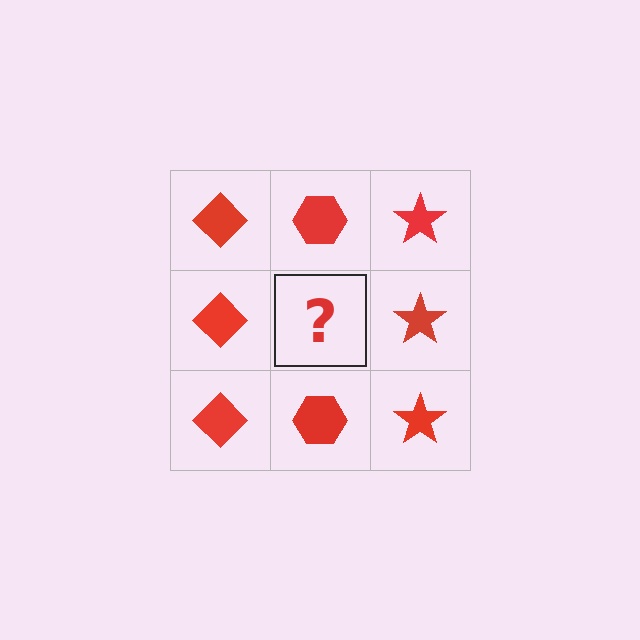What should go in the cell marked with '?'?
The missing cell should contain a red hexagon.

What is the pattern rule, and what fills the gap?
The rule is that each column has a consistent shape. The gap should be filled with a red hexagon.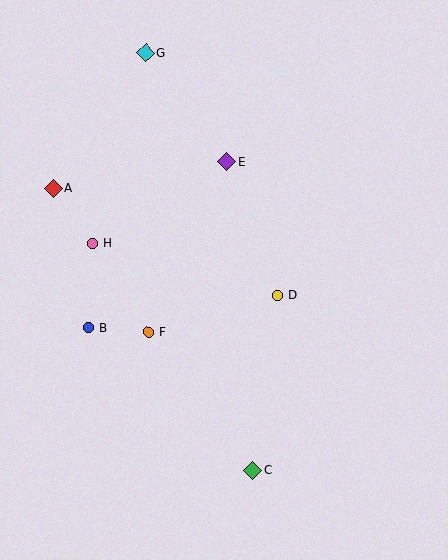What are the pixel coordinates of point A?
Point A is at (53, 188).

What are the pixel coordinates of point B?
Point B is at (88, 328).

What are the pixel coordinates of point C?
Point C is at (252, 471).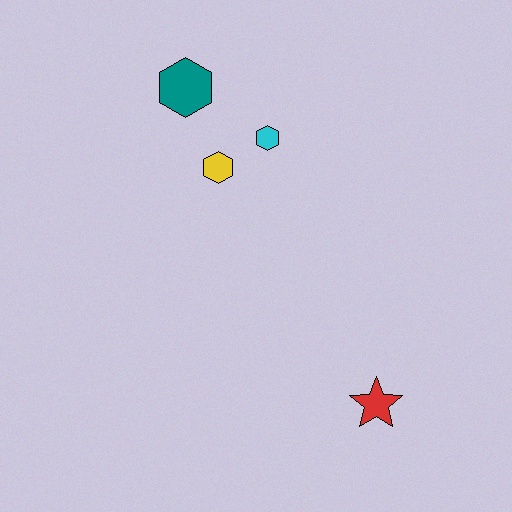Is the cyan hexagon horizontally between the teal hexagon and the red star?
Yes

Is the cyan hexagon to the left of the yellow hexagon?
No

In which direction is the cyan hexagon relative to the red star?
The cyan hexagon is above the red star.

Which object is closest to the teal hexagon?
The yellow hexagon is closest to the teal hexagon.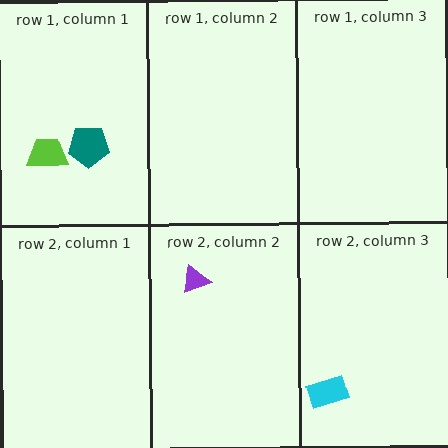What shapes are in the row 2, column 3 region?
The cyan rectangle.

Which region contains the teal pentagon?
The row 1, column 1 region.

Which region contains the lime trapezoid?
The row 1, column 1 region.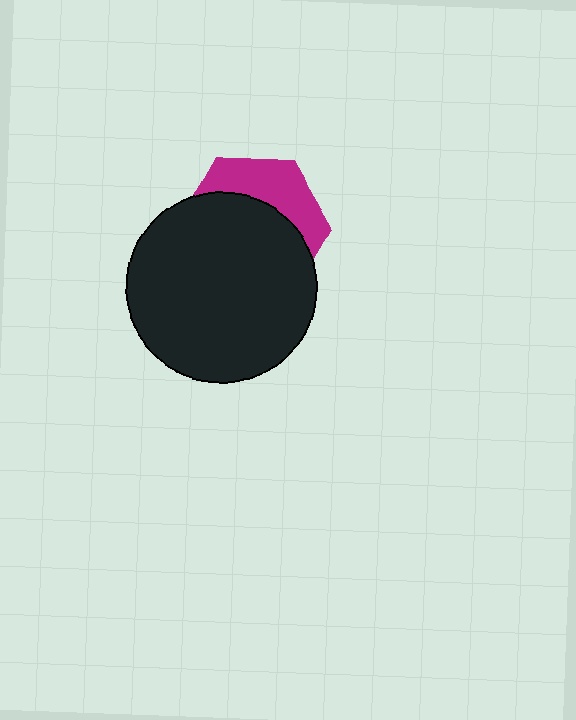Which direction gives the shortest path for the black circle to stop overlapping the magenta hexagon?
Moving down gives the shortest separation.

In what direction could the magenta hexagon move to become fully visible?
The magenta hexagon could move up. That would shift it out from behind the black circle entirely.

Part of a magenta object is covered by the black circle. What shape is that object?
It is a hexagon.